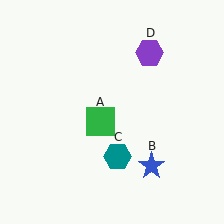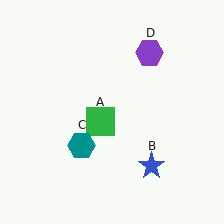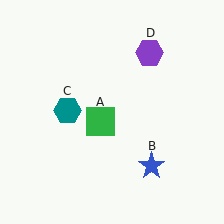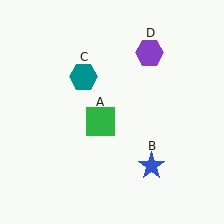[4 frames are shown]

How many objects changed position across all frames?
1 object changed position: teal hexagon (object C).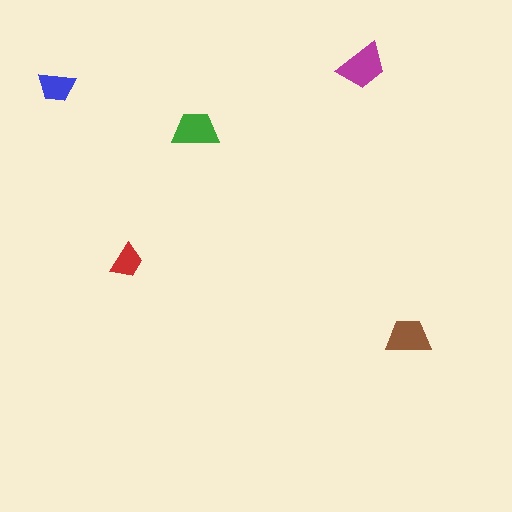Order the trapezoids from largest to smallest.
the magenta one, the green one, the brown one, the blue one, the red one.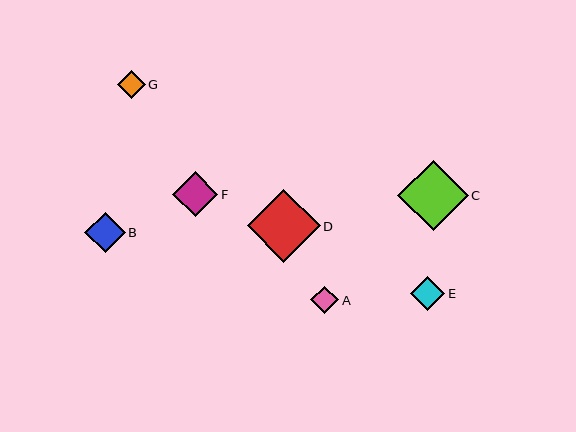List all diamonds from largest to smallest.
From largest to smallest: D, C, F, B, E, G, A.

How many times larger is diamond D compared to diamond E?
Diamond D is approximately 2.1 times the size of diamond E.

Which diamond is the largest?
Diamond D is the largest with a size of approximately 73 pixels.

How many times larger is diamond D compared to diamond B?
Diamond D is approximately 1.8 times the size of diamond B.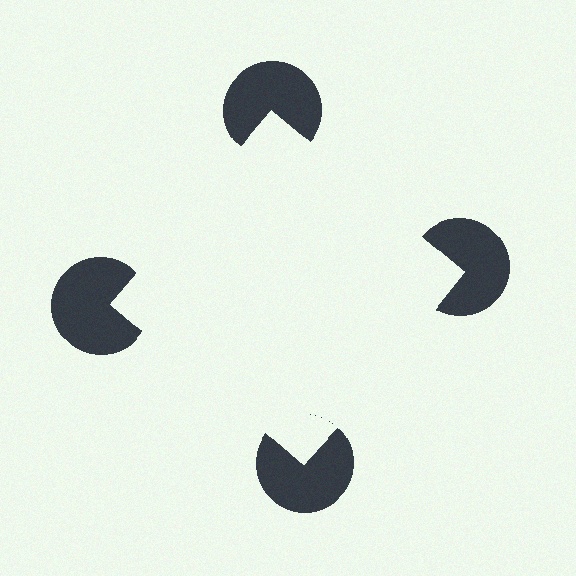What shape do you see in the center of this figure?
An illusory square — its edges are inferred from the aligned wedge cuts in the pac-man discs, not physically drawn.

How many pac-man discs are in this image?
There are 4 — one at each vertex of the illusory square.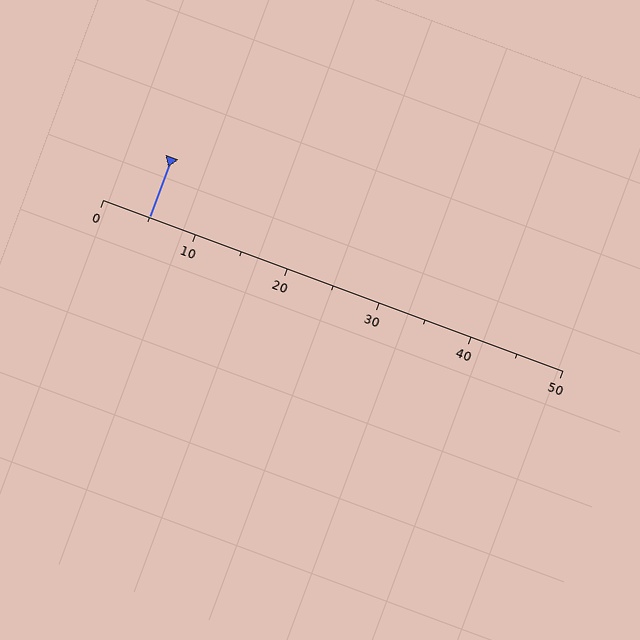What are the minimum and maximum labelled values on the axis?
The axis runs from 0 to 50.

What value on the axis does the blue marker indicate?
The marker indicates approximately 5.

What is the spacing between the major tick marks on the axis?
The major ticks are spaced 10 apart.